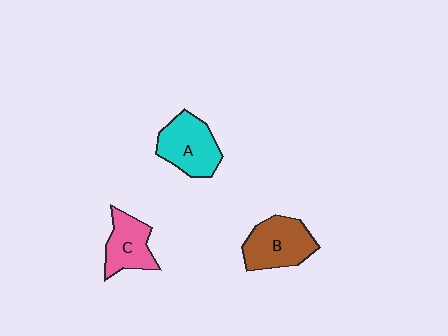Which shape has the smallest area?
Shape C (pink).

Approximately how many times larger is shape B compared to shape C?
Approximately 1.3 times.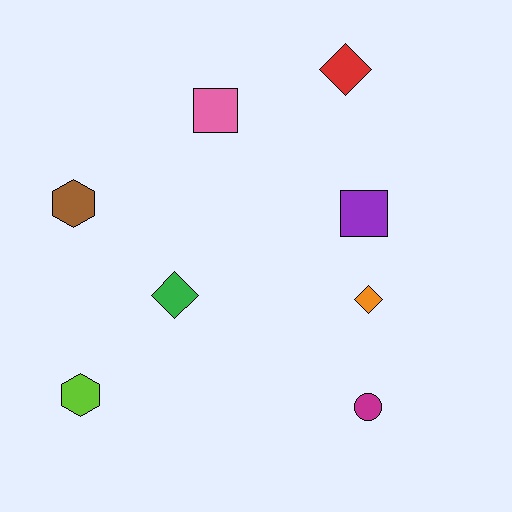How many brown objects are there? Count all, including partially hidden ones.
There is 1 brown object.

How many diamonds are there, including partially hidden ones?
There are 3 diamonds.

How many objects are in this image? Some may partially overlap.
There are 8 objects.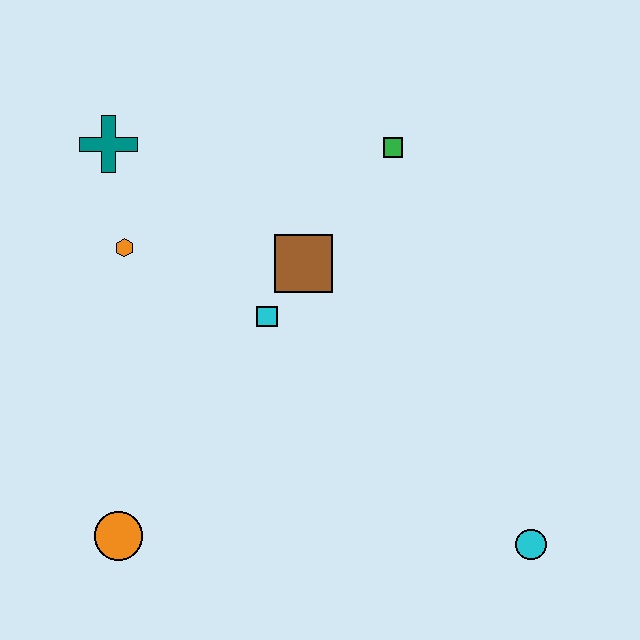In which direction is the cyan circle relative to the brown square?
The cyan circle is below the brown square.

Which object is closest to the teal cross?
The orange hexagon is closest to the teal cross.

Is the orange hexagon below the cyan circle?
No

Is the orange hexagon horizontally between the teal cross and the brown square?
Yes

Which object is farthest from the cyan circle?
The teal cross is farthest from the cyan circle.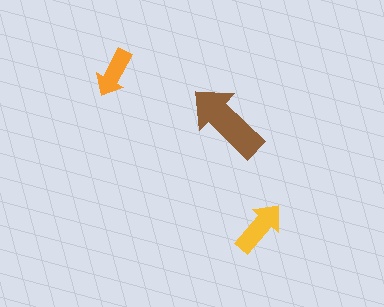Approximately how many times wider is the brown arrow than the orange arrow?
About 1.5 times wider.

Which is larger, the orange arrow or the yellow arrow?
The yellow one.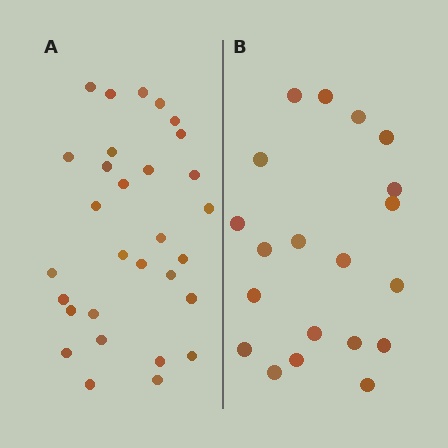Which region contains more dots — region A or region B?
Region A (the left region) has more dots.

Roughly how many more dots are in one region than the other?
Region A has roughly 10 or so more dots than region B.